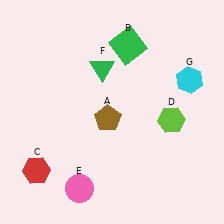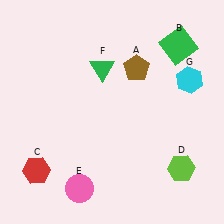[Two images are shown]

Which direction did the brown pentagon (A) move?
The brown pentagon (A) moved up.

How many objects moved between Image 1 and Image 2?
3 objects moved between the two images.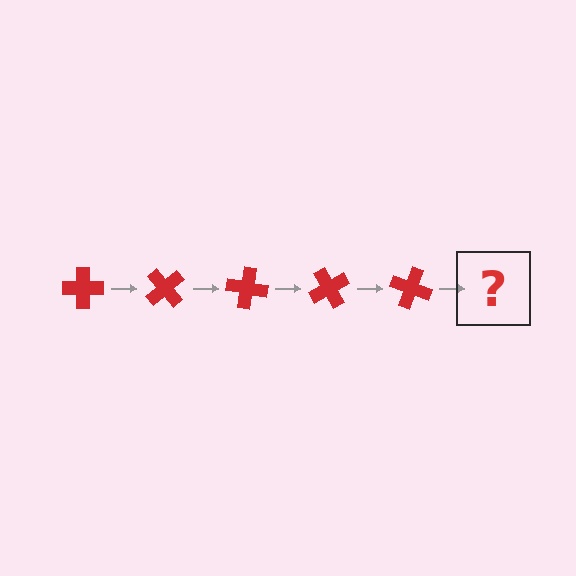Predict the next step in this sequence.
The next step is a red cross rotated 250 degrees.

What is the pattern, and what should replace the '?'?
The pattern is that the cross rotates 50 degrees each step. The '?' should be a red cross rotated 250 degrees.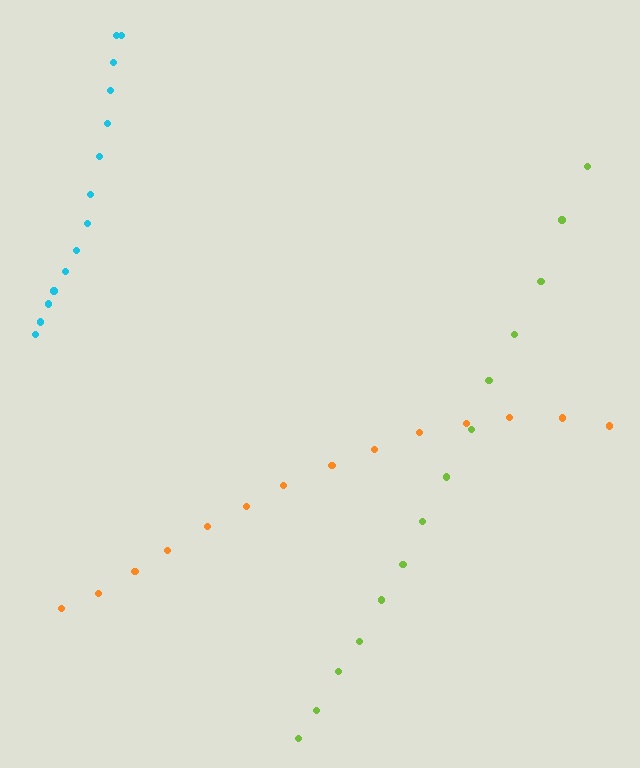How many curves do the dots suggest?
There are 3 distinct paths.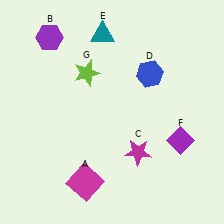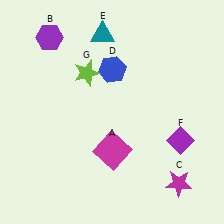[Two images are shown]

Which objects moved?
The objects that moved are: the magenta square (A), the magenta star (C), the blue hexagon (D).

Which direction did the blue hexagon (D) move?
The blue hexagon (D) moved left.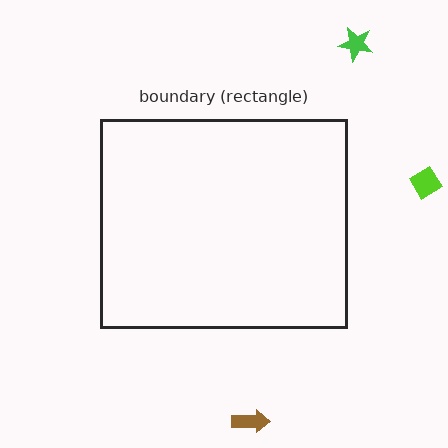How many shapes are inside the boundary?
0 inside, 3 outside.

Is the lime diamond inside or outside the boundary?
Outside.